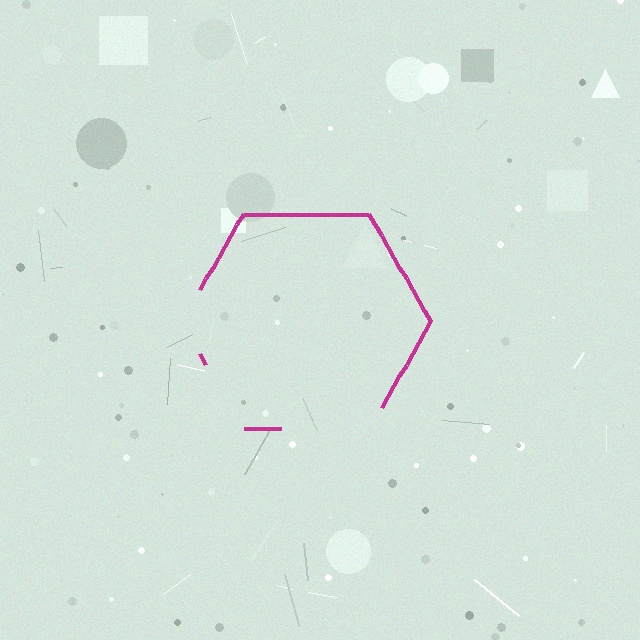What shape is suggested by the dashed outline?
The dashed outline suggests a hexagon.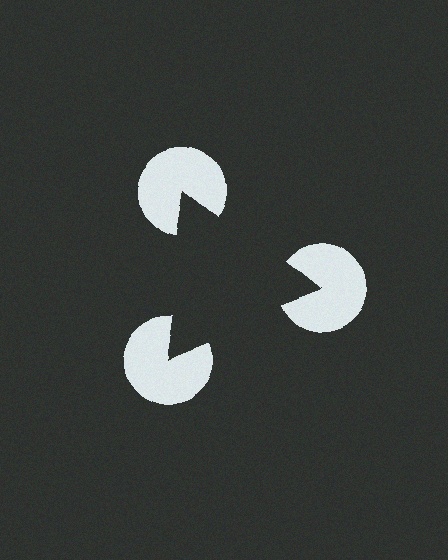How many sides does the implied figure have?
3 sides.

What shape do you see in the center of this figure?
An illusory triangle — its edges are inferred from the aligned wedge cuts in the pac-man discs, not physically drawn.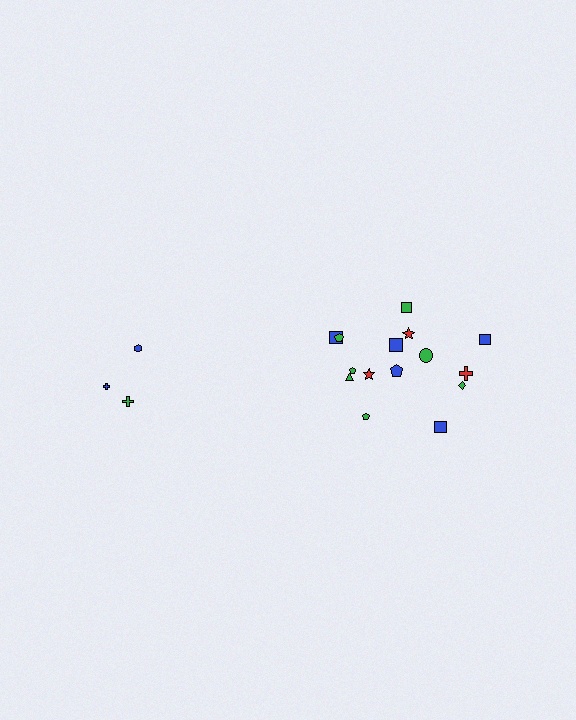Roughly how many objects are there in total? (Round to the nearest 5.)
Roughly 20 objects in total.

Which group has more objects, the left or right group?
The right group.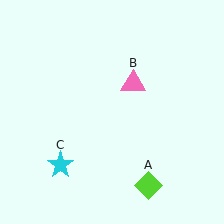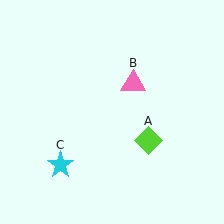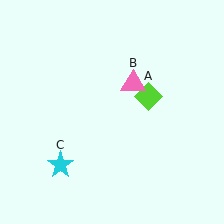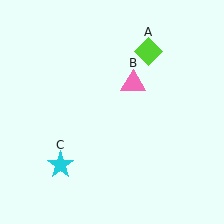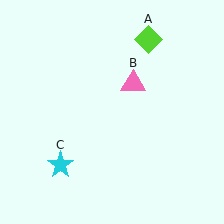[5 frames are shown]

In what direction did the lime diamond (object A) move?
The lime diamond (object A) moved up.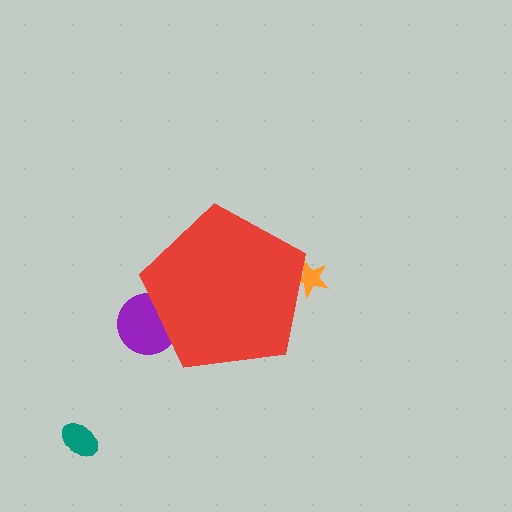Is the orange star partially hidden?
Yes, the orange star is partially hidden behind the red pentagon.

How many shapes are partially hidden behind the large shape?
2 shapes are partially hidden.